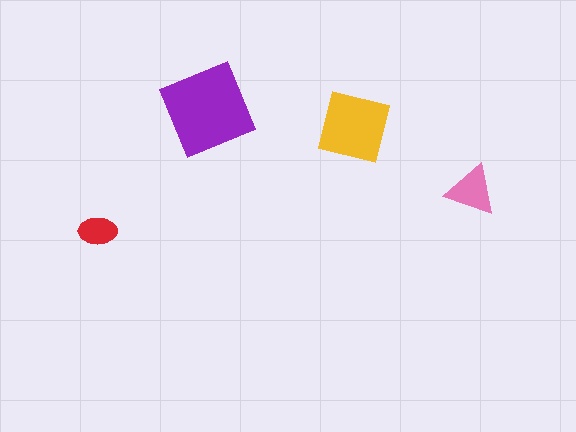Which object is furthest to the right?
The pink triangle is rightmost.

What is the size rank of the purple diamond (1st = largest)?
1st.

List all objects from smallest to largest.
The red ellipse, the pink triangle, the yellow square, the purple diamond.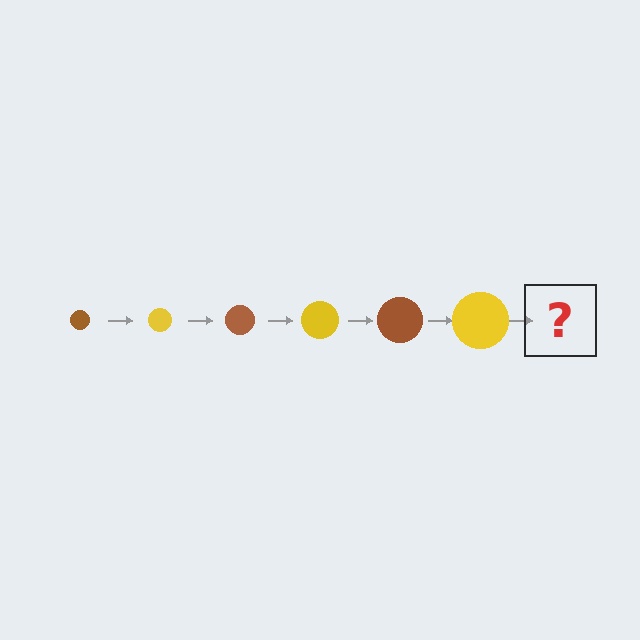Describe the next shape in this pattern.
It should be a brown circle, larger than the previous one.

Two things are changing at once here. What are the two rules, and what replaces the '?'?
The two rules are that the circle grows larger each step and the color cycles through brown and yellow. The '?' should be a brown circle, larger than the previous one.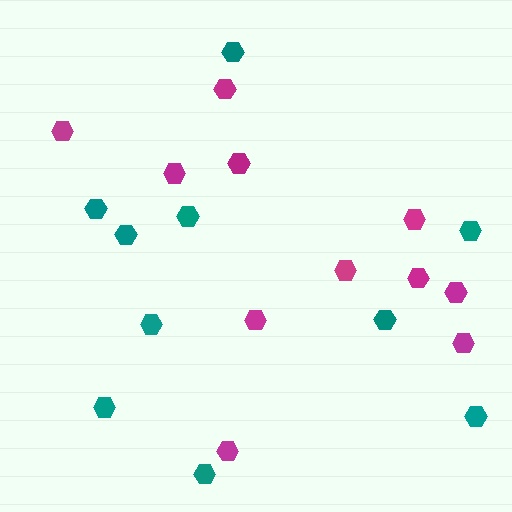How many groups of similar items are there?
There are 2 groups: one group of magenta hexagons (11) and one group of teal hexagons (10).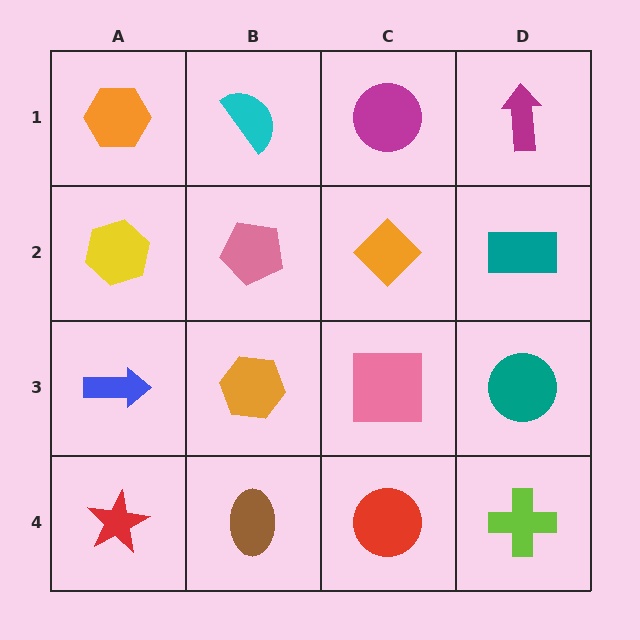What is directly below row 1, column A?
A yellow hexagon.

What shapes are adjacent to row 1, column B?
A pink pentagon (row 2, column B), an orange hexagon (row 1, column A), a magenta circle (row 1, column C).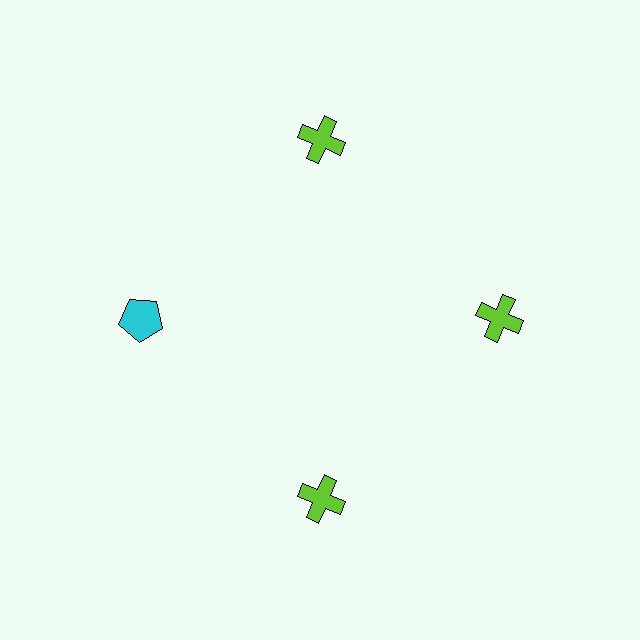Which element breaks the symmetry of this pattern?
The cyan pentagon at roughly the 9 o'clock position breaks the symmetry. All other shapes are lime crosses.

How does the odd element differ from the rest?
It differs in both color (cyan instead of lime) and shape (pentagon instead of cross).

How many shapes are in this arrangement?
There are 4 shapes arranged in a ring pattern.